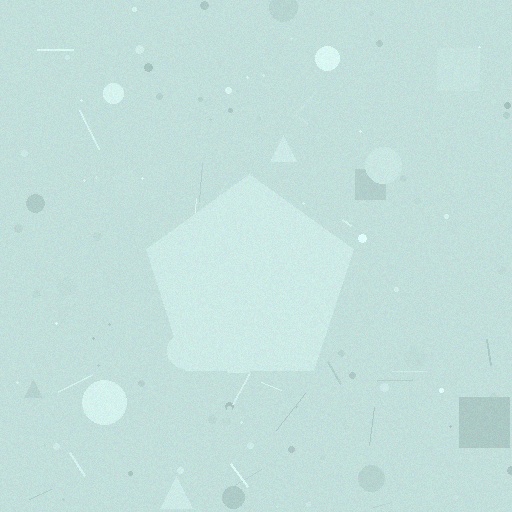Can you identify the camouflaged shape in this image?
The camouflaged shape is a pentagon.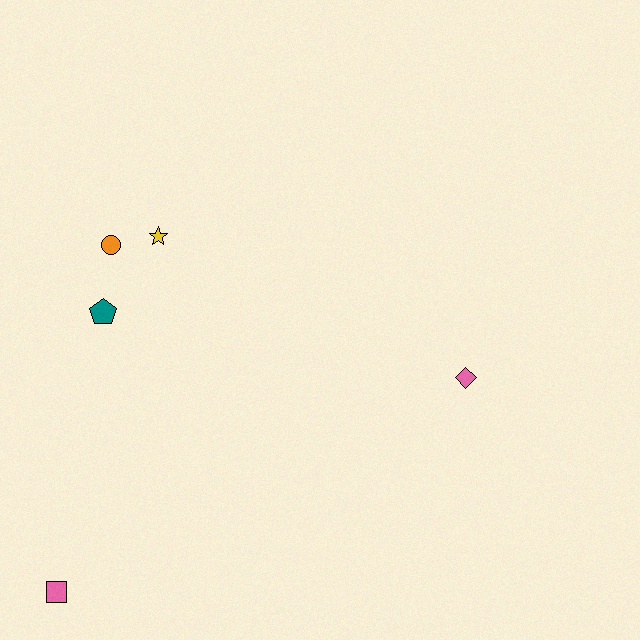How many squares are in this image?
There is 1 square.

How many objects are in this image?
There are 5 objects.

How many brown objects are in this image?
There are no brown objects.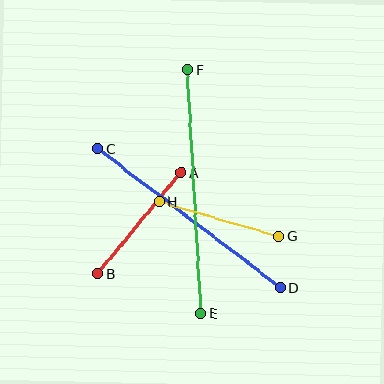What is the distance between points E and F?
The distance is approximately 244 pixels.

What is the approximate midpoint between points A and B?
The midpoint is at approximately (139, 223) pixels.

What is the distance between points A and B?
The distance is approximately 131 pixels.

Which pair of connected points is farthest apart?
Points E and F are farthest apart.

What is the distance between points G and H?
The distance is approximately 125 pixels.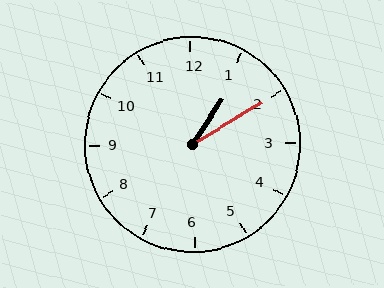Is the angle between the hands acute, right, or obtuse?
It is acute.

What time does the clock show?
1:10.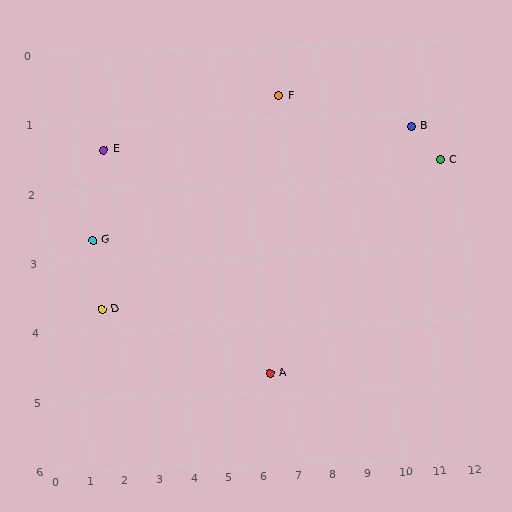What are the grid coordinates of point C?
Point C is at approximately (11.4, 1.7).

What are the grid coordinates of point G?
Point G is at approximately (1.3, 2.7).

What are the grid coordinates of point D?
Point D is at approximately (1.5, 3.7).